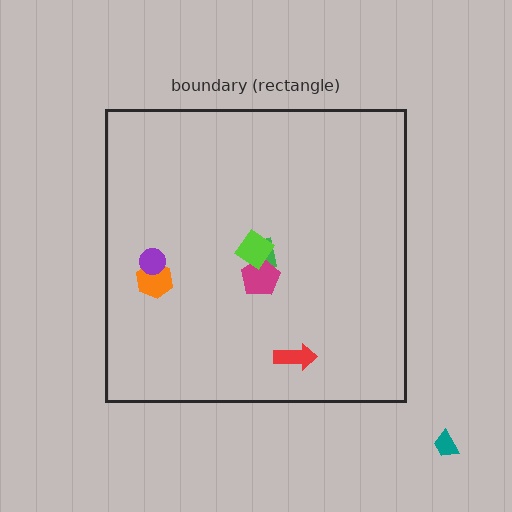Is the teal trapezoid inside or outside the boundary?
Outside.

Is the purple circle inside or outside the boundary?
Inside.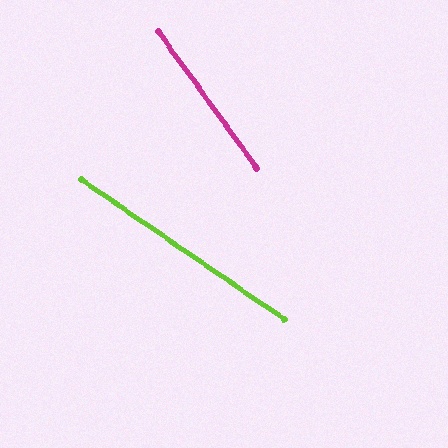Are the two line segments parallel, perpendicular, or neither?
Neither parallel nor perpendicular — they differ by about 20°.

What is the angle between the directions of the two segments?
Approximately 20 degrees.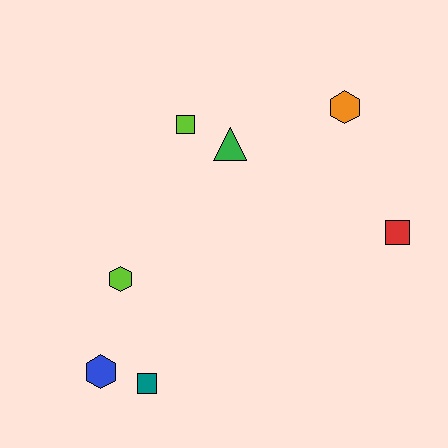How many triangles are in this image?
There is 1 triangle.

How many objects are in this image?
There are 7 objects.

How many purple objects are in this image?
There are no purple objects.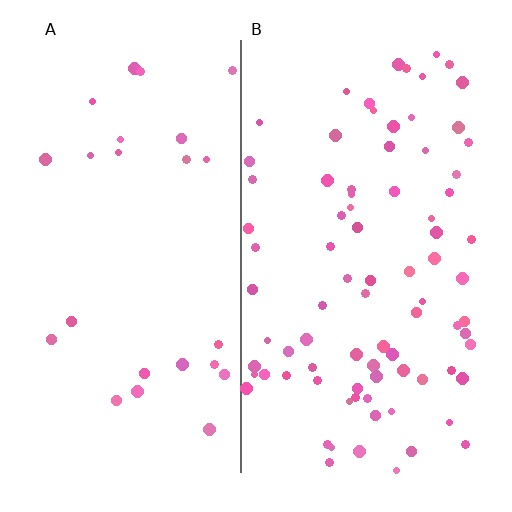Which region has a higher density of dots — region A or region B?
B (the right).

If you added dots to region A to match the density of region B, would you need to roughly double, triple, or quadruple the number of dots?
Approximately triple.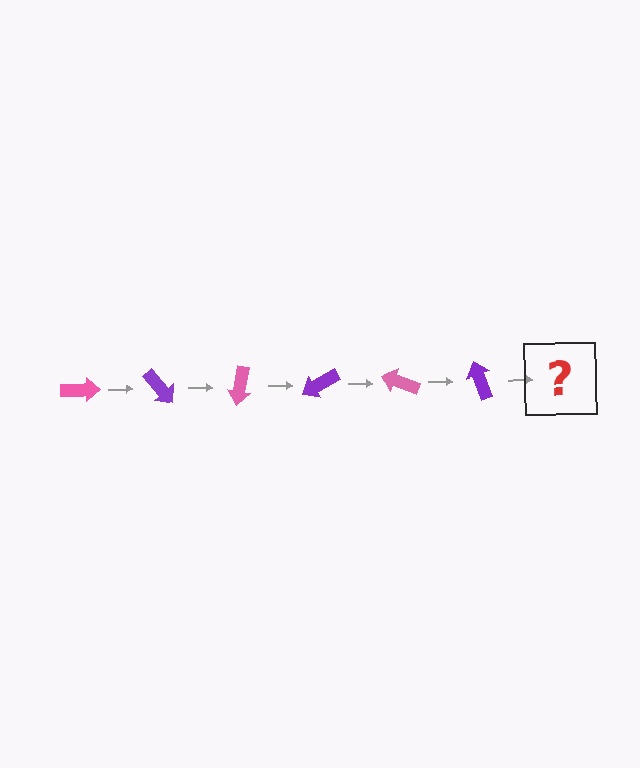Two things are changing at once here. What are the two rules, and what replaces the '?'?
The two rules are that it rotates 50 degrees each step and the color cycles through pink and purple. The '?' should be a pink arrow, rotated 300 degrees from the start.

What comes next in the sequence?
The next element should be a pink arrow, rotated 300 degrees from the start.